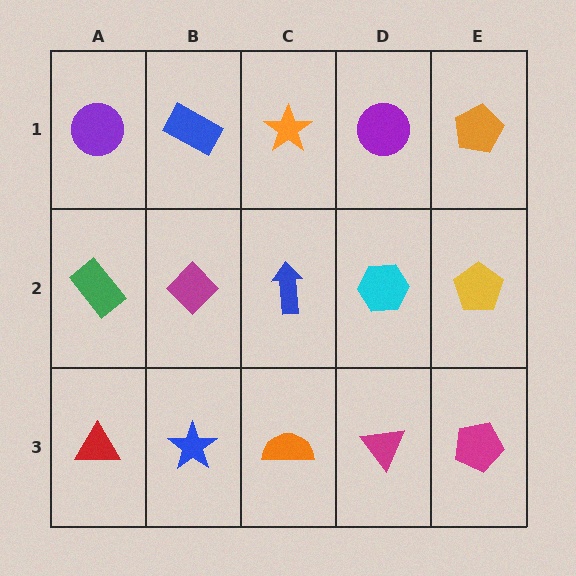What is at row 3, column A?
A red triangle.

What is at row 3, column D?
A magenta triangle.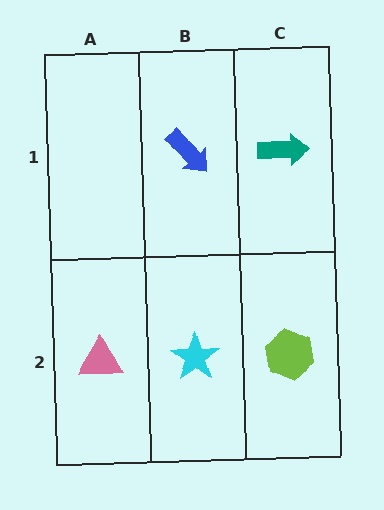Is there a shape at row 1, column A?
No, that cell is empty.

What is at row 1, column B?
A blue arrow.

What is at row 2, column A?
A pink triangle.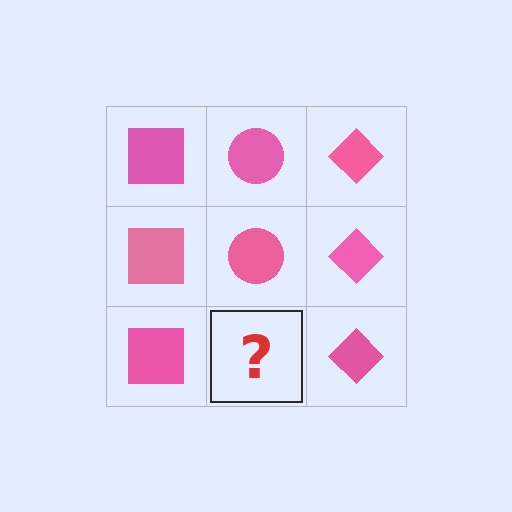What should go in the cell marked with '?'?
The missing cell should contain a pink circle.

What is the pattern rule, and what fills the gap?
The rule is that each column has a consistent shape. The gap should be filled with a pink circle.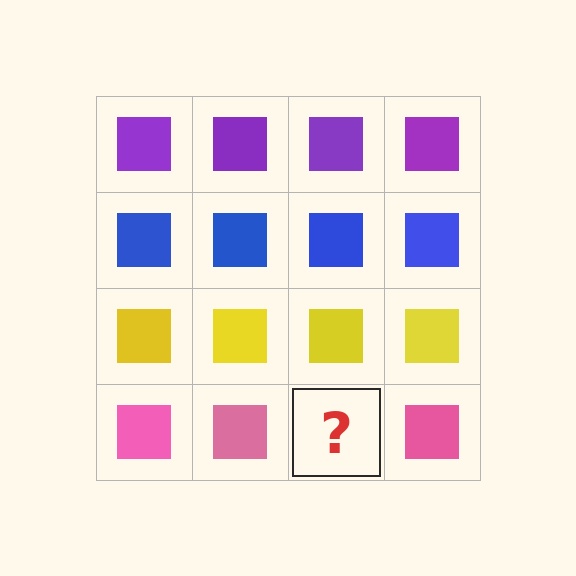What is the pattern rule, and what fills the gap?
The rule is that each row has a consistent color. The gap should be filled with a pink square.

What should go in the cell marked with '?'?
The missing cell should contain a pink square.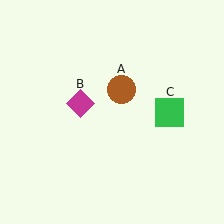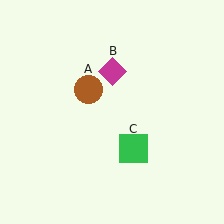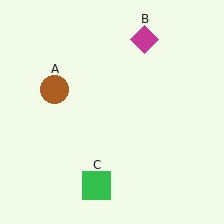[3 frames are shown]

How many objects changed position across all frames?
3 objects changed position: brown circle (object A), magenta diamond (object B), green square (object C).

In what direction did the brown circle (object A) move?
The brown circle (object A) moved left.